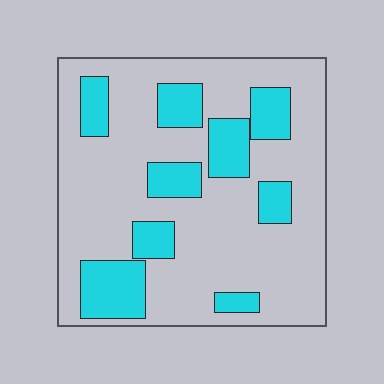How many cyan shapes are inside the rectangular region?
9.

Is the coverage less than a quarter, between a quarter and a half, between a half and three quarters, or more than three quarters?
Between a quarter and a half.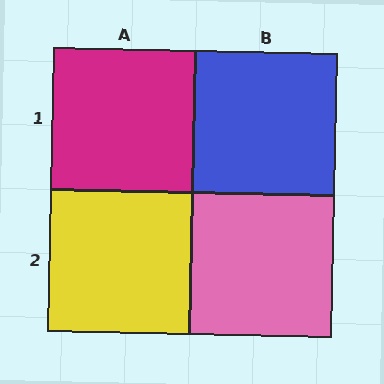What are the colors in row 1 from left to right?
Magenta, blue.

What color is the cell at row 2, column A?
Yellow.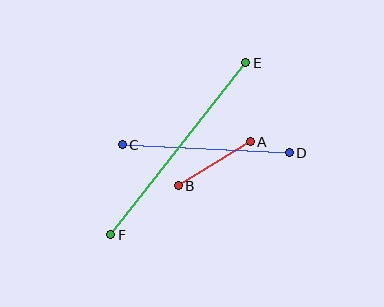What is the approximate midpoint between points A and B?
The midpoint is at approximately (214, 164) pixels.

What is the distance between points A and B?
The distance is approximately 84 pixels.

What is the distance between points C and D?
The distance is approximately 167 pixels.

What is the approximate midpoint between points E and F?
The midpoint is at approximately (178, 149) pixels.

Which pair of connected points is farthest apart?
Points E and F are farthest apart.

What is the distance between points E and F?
The distance is approximately 219 pixels.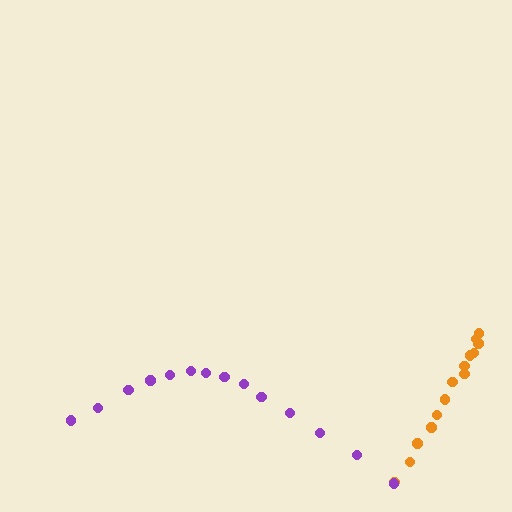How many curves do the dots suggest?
There are 2 distinct paths.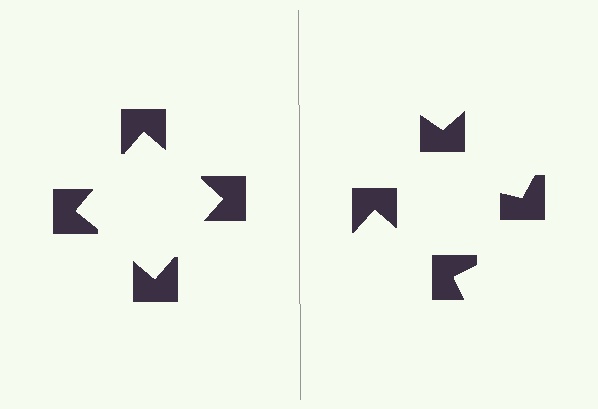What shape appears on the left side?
An illusory square.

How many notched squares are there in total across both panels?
8 — 4 on each side.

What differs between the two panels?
The notched squares are positioned identically on both sides; only the wedge orientations differ. On the left they align to a square; on the right they are misaligned.